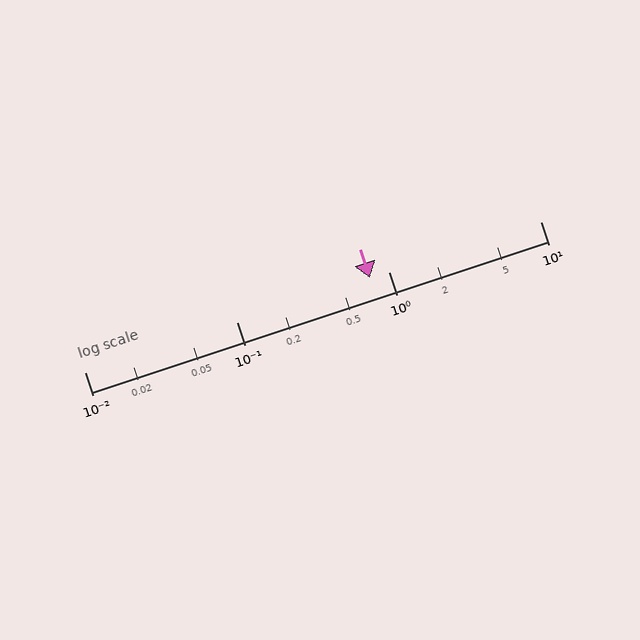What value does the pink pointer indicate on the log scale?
The pointer indicates approximately 0.75.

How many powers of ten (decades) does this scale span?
The scale spans 3 decades, from 0.01 to 10.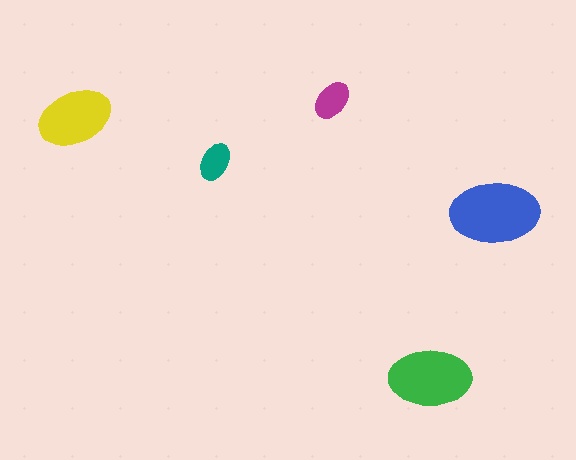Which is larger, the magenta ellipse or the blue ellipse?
The blue one.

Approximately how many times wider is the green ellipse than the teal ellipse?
About 2 times wider.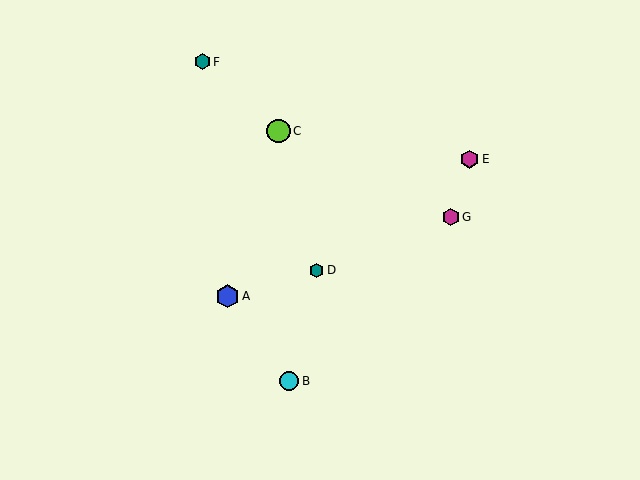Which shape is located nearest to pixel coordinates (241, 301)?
The blue hexagon (labeled A) at (228, 296) is nearest to that location.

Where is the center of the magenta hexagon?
The center of the magenta hexagon is at (469, 159).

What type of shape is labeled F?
Shape F is a teal hexagon.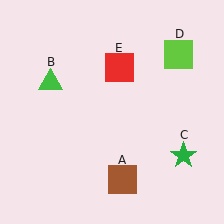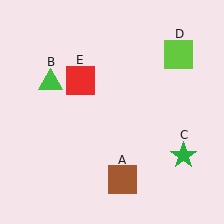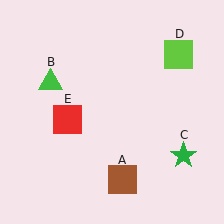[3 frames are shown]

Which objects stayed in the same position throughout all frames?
Brown square (object A) and green triangle (object B) and green star (object C) and lime square (object D) remained stationary.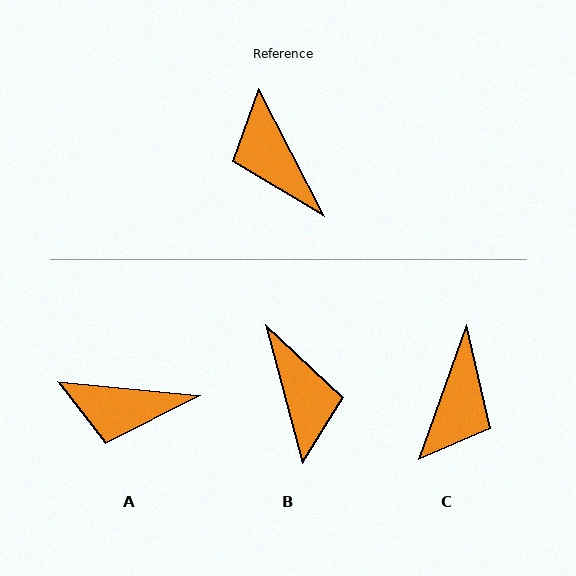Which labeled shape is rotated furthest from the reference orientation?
B, about 167 degrees away.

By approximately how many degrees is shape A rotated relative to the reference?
Approximately 57 degrees counter-clockwise.